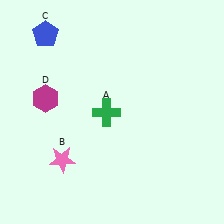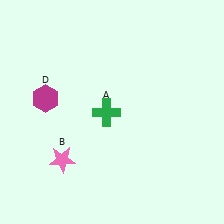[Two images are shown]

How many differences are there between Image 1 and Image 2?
There is 1 difference between the two images.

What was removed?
The blue pentagon (C) was removed in Image 2.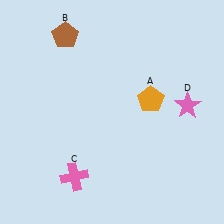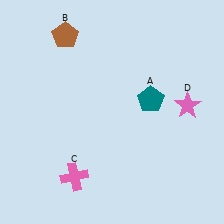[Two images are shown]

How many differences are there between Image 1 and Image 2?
There is 1 difference between the two images.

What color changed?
The pentagon (A) changed from orange in Image 1 to teal in Image 2.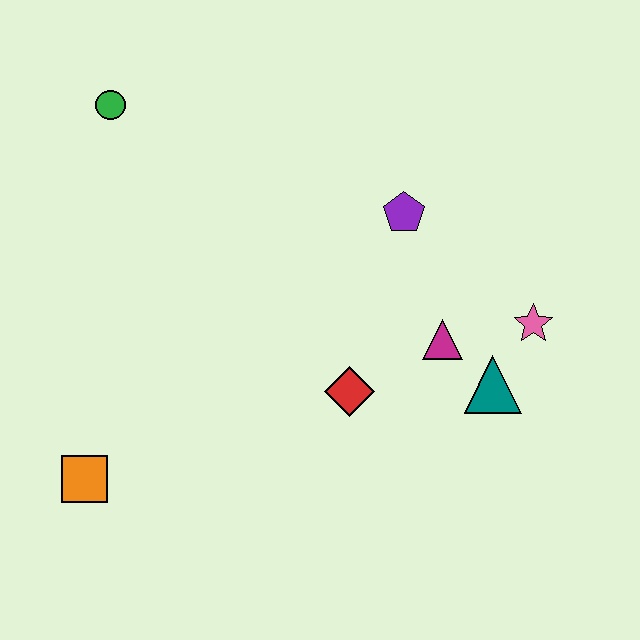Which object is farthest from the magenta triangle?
The green circle is farthest from the magenta triangle.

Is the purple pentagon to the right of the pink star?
No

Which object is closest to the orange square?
The red diamond is closest to the orange square.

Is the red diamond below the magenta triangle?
Yes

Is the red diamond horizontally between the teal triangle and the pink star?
No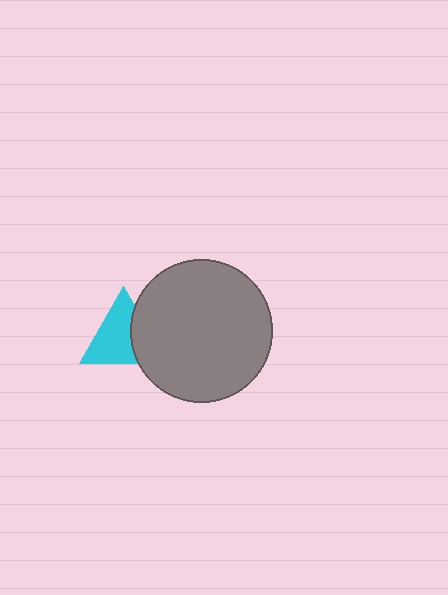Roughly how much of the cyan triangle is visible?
Most of it is visible (roughly 67%).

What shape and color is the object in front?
The object in front is a gray circle.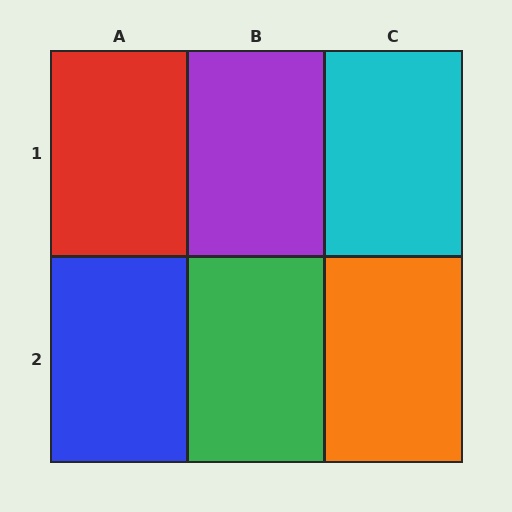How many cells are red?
1 cell is red.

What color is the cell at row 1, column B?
Purple.